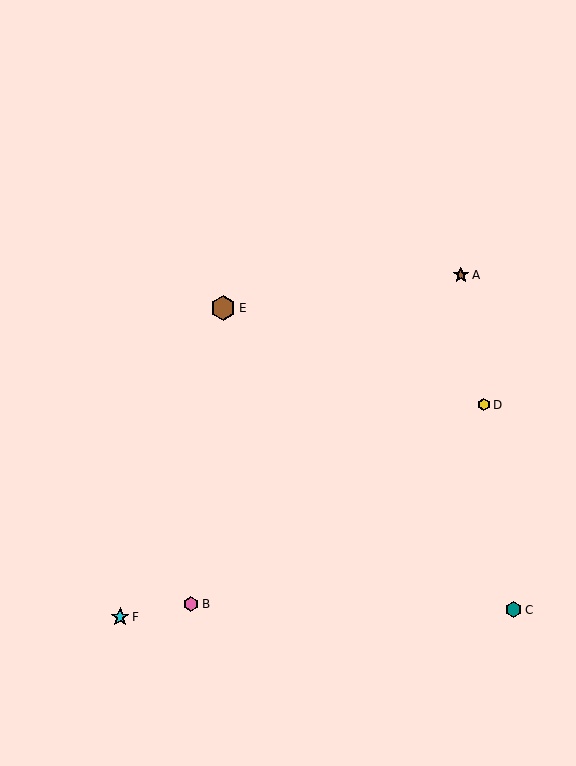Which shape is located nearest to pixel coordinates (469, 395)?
The yellow hexagon (labeled D) at (484, 405) is nearest to that location.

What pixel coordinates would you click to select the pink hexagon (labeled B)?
Click at (191, 604) to select the pink hexagon B.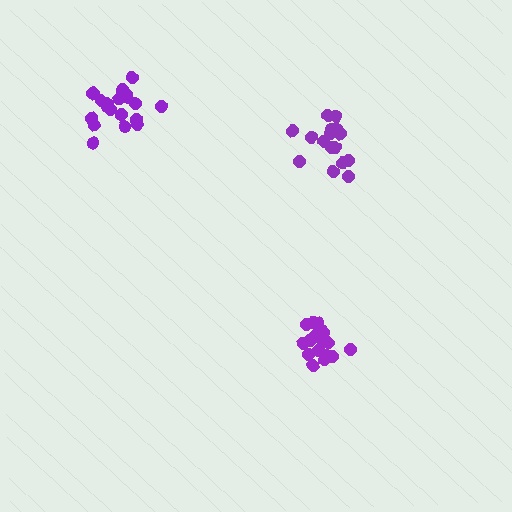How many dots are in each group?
Group 1: 20 dots, Group 2: 17 dots, Group 3: 17 dots (54 total).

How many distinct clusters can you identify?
There are 3 distinct clusters.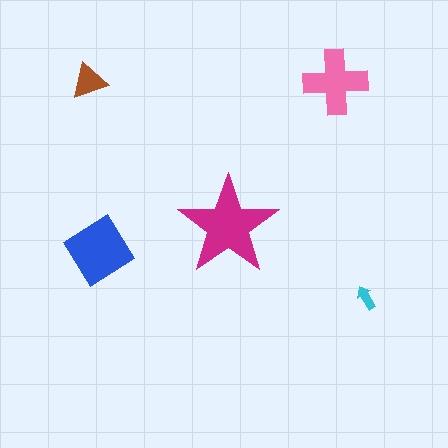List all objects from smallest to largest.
The cyan arrow, the brown triangle, the pink cross, the blue diamond, the magenta star.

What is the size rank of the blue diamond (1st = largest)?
2nd.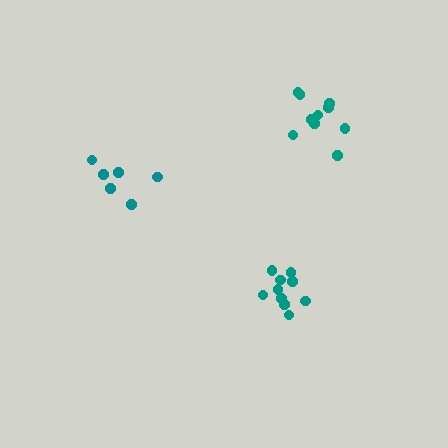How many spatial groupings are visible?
There are 3 spatial groupings.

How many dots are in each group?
Group 1: 10 dots, Group 2: 10 dots, Group 3: 6 dots (26 total).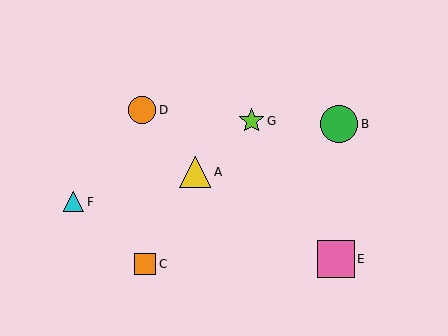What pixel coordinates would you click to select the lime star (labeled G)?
Click at (252, 121) to select the lime star G.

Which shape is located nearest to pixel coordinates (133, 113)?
The orange circle (labeled D) at (142, 110) is nearest to that location.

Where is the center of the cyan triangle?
The center of the cyan triangle is at (74, 202).